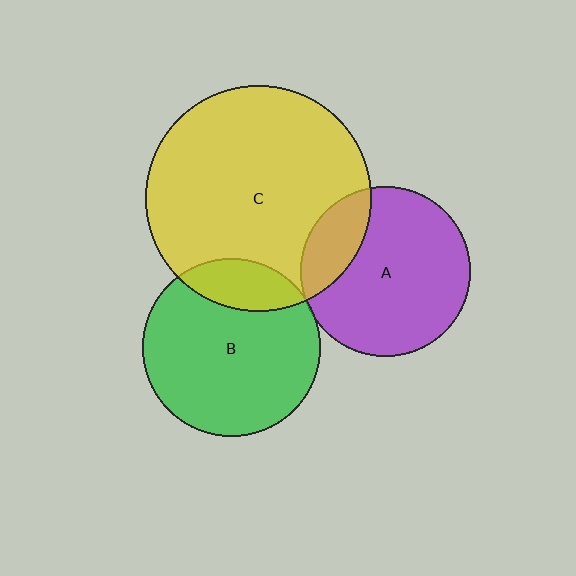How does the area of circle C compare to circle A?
Approximately 1.8 times.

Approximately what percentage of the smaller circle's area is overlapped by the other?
Approximately 20%.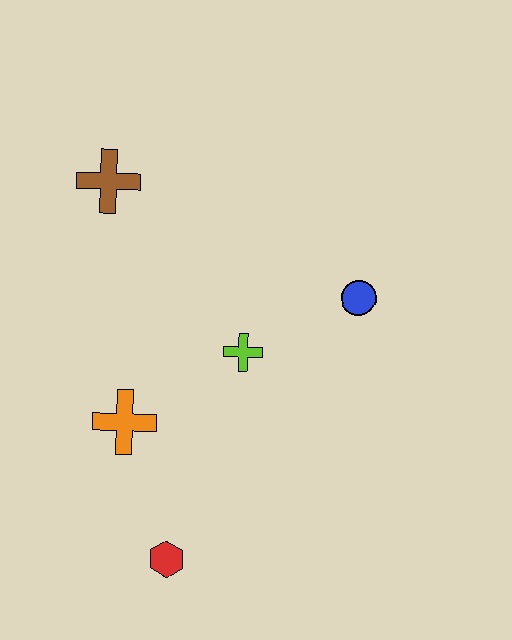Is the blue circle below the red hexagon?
No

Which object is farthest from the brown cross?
The red hexagon is farthest from the brown cross.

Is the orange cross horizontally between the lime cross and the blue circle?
No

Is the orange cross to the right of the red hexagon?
No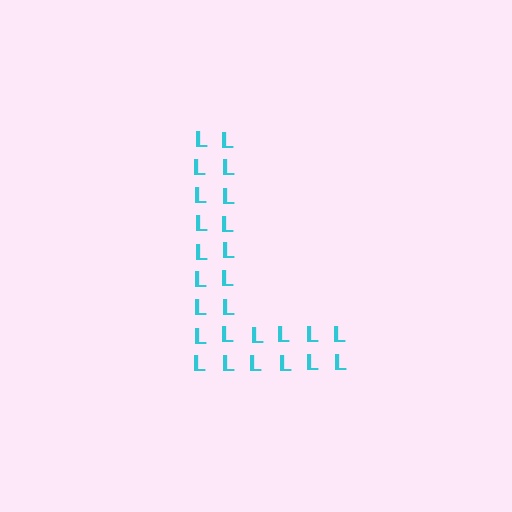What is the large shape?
The large shape is the letter L.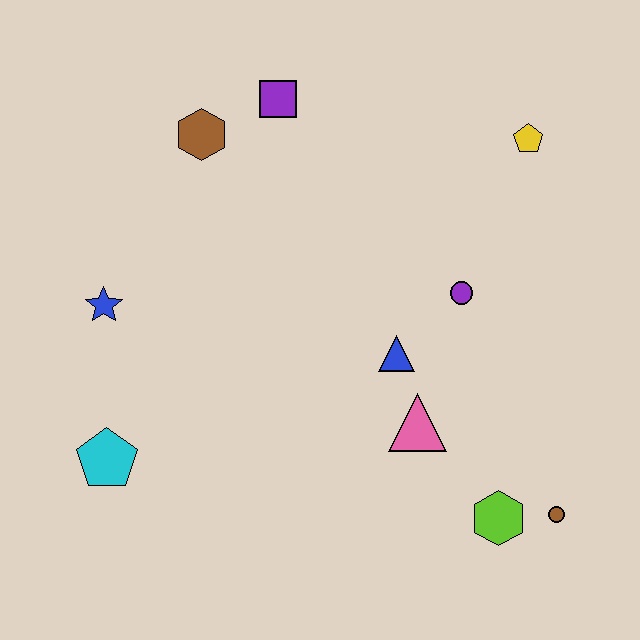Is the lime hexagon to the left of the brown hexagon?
No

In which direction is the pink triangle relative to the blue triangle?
The pink triangle is below the blue triangle.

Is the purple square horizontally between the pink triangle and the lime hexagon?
No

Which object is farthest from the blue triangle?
The cyan pentagon is farthest from the blue triangle.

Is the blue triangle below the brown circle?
No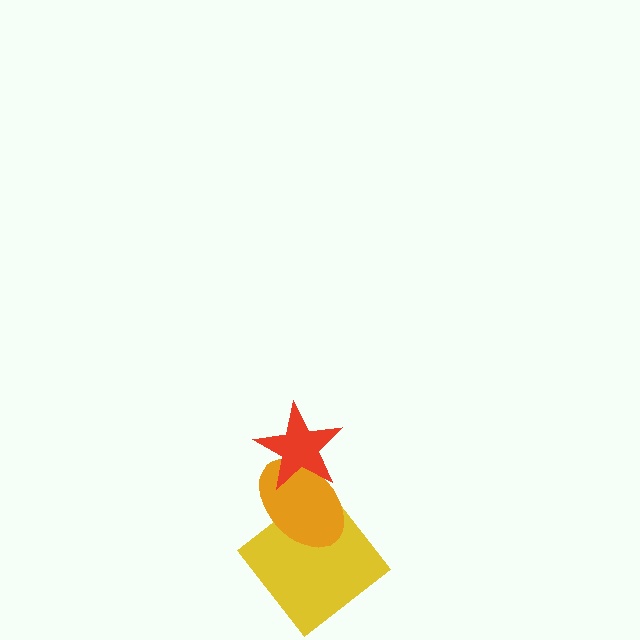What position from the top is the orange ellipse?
The orange ellipse is 2nd from the top.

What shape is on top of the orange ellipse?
The red star is on top of the orange ellipse.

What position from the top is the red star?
The red star is 1st from the top.